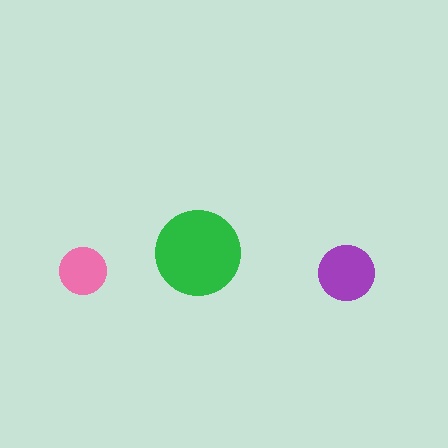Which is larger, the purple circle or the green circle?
The green one.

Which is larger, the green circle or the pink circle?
The green one.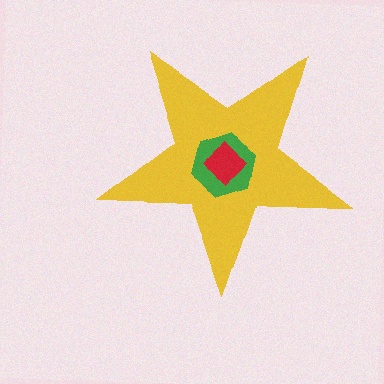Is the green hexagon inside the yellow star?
Yes.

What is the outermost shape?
The yellow star.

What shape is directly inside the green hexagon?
The red diamond.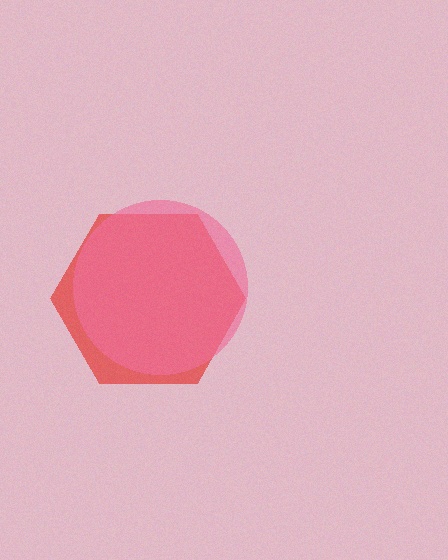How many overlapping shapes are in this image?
There are 2 overlapping shapes in the image.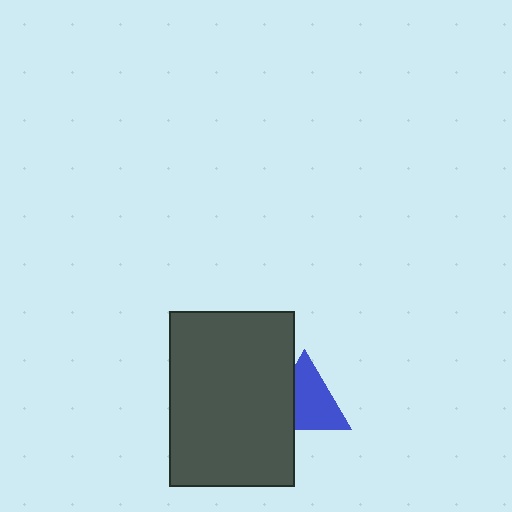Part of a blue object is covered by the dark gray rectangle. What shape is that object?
It is a triangle.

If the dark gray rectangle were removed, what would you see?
You would see the complete blue triangle.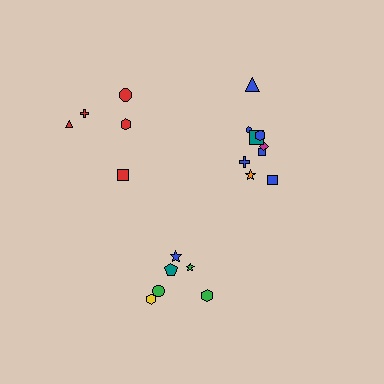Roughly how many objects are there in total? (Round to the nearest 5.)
Roughly 20 objects in total.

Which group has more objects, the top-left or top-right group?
The top-right group.